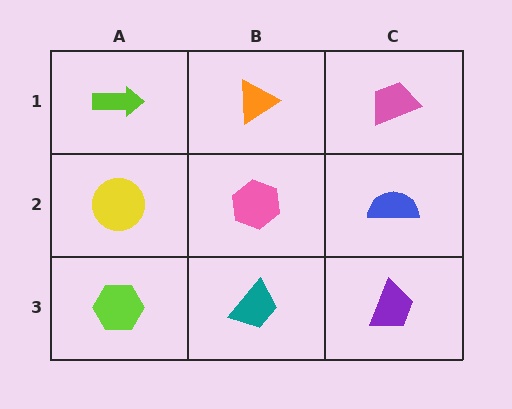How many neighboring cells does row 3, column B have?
3.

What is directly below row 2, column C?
A purple trapezoid.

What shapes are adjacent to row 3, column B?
A pink hexagon (row 2, column B), a lime hexagon (row 3, column A), a purple trapezoid (row 3, column C).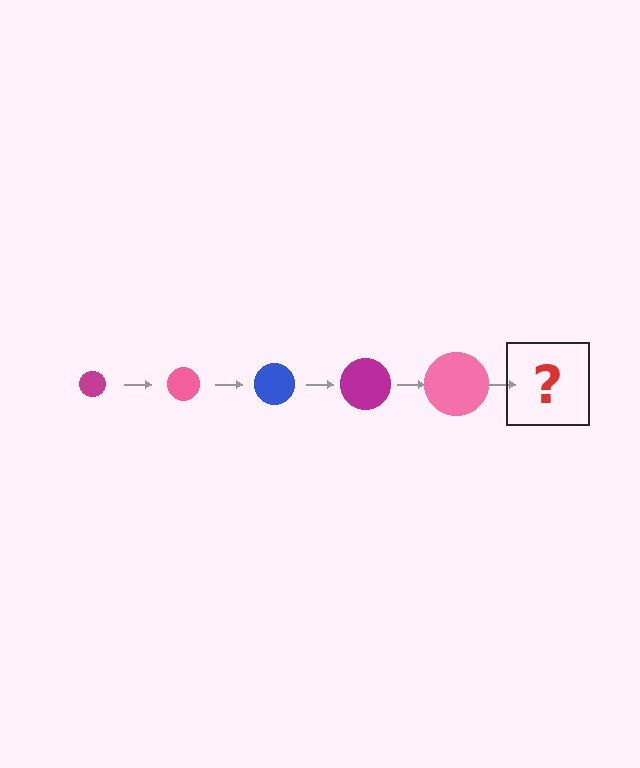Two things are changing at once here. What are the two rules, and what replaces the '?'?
The two rules are that the circle grows larger each step and the color cycles through magenta, pink, and blue. The '?' should be a blue circle, larger than the previous one.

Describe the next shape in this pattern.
It should be a blue circle, larger than the previous one.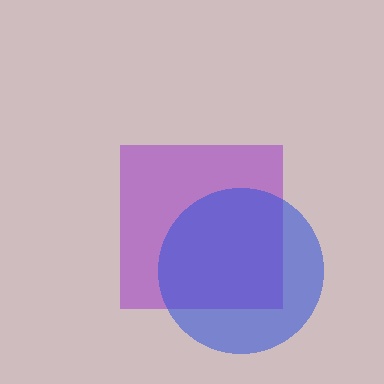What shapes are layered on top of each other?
The layered shapes are: a purple square, a blue circle.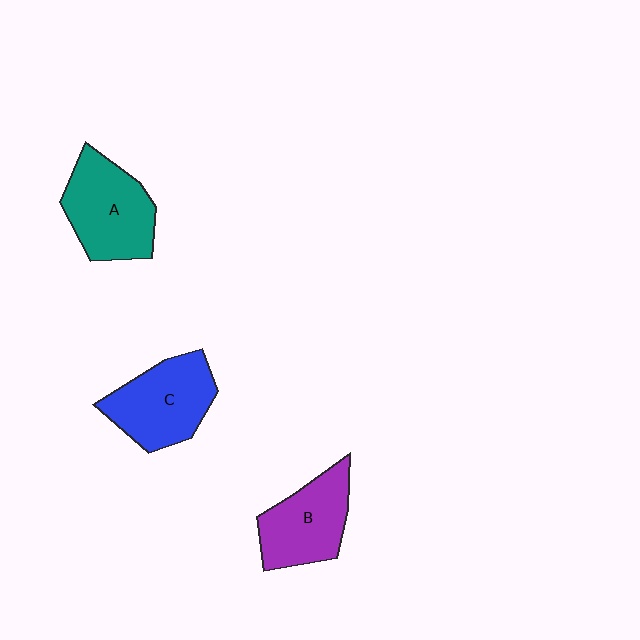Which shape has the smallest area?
Shape B (purple).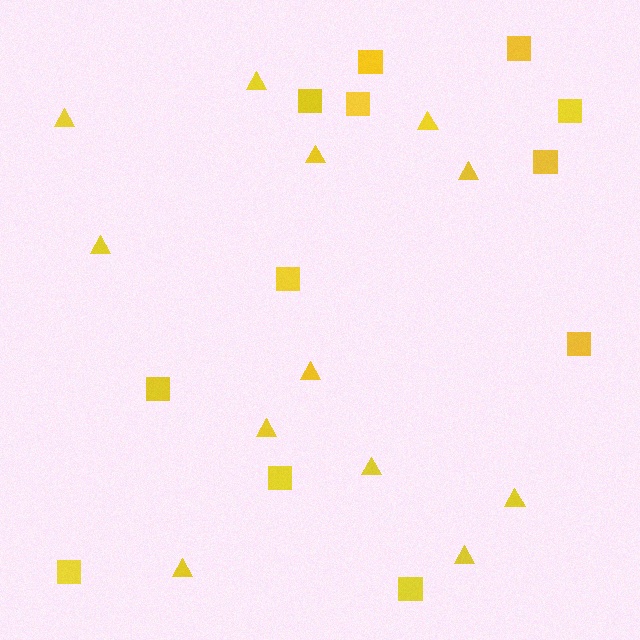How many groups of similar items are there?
There are 2 groups: one group of squares (12) and one group of triangles (12).